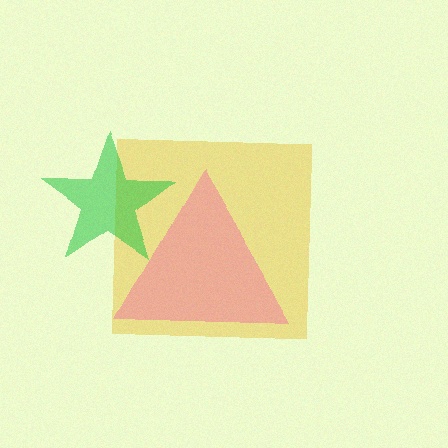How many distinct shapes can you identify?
There are 3 distinct shapes: a yellow square, a green star, a pink triangle.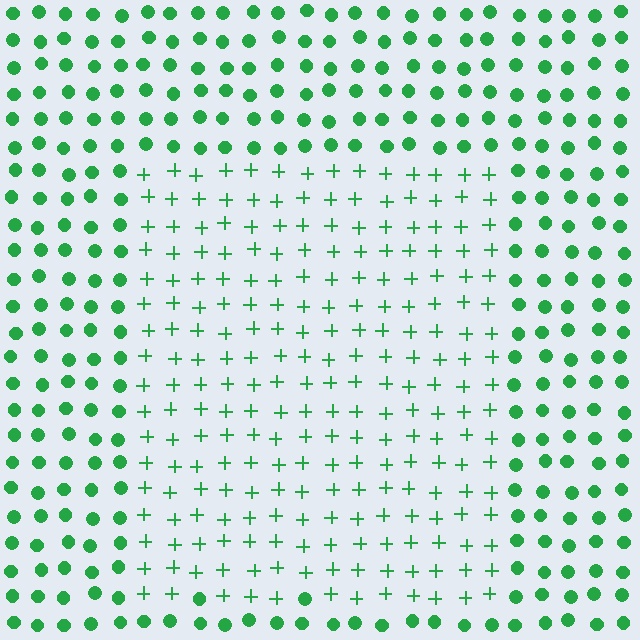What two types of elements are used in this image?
The image uses plus signs inside the rectangle region and circles outside it.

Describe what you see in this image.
The image is filled with small green elements arranged in a uniform grid. A rectangle-shaped region contains plus signs, while the surrounding area contains circles. The boundary is defined purely by the change in element shape.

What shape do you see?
I see a rectangle.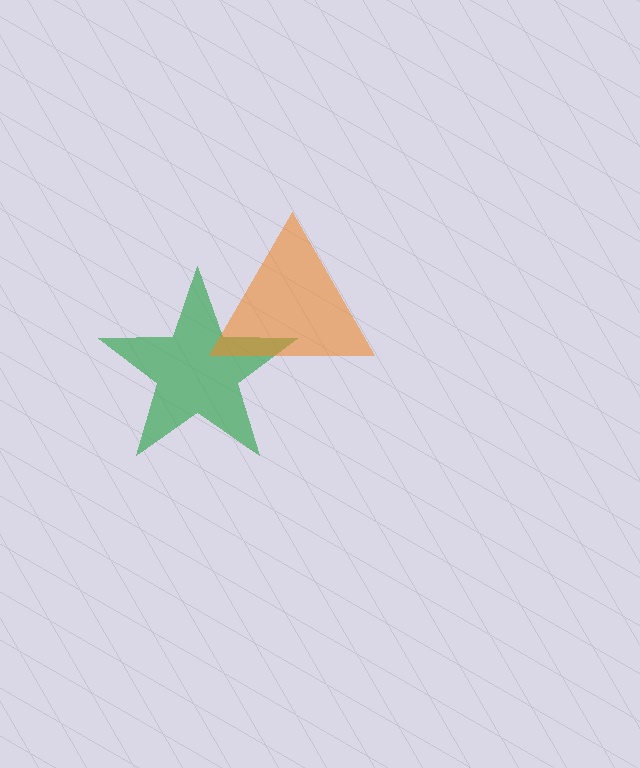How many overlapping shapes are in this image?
There are 2 overlapping shapes in the image.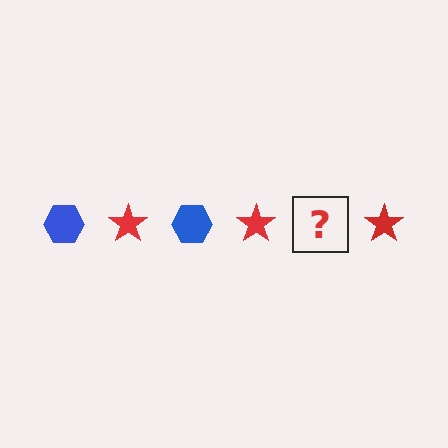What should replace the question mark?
The question mark should be replaced with a blue hexagon.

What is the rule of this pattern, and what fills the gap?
The rule is that the pattern alternates between blue hexagon and red star. The gap should be filled with a blue hexagon.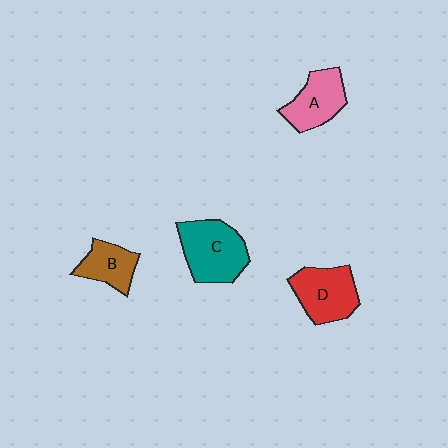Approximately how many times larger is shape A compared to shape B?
Approximately 1.2 times.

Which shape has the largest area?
Shape C (teal).